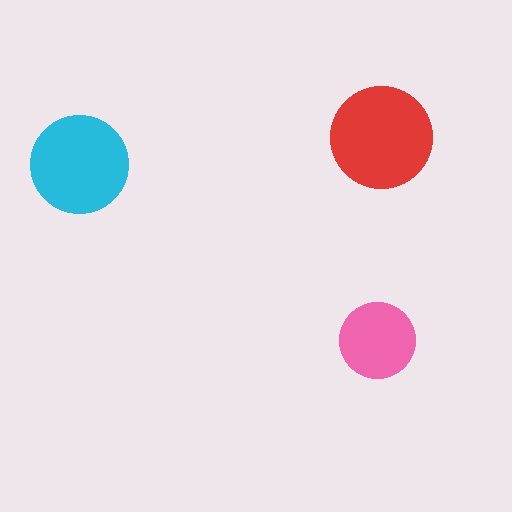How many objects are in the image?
There are 3 objects in the image.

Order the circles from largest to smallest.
the red one, the cyan one, the pink one.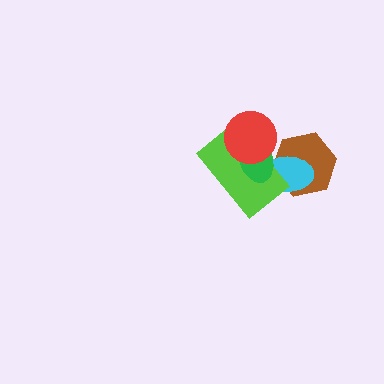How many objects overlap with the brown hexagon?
3 objects overlap with the brown hexagon.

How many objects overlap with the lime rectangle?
4 objects overlap with the lime rectangle.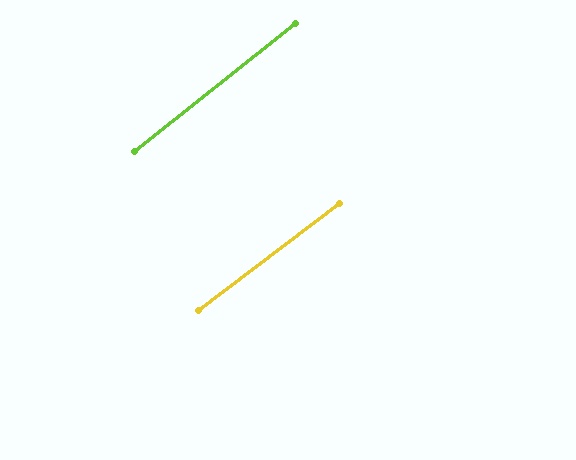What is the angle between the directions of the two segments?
Approximately 1 degree.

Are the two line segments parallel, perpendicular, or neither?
Parallel — their directions differ by only 1.2°.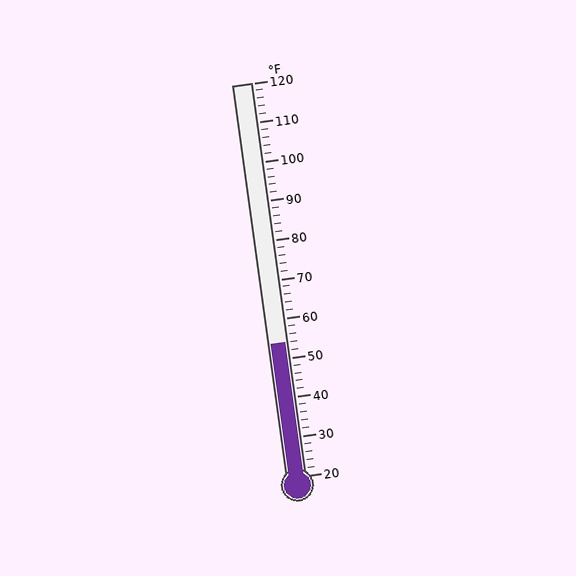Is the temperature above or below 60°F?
The temperature is below 60°F.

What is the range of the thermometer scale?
The thermometer scale ranges from 20°F to 120°F.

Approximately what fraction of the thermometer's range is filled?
The thermometer is filled to approximately 35% of its range.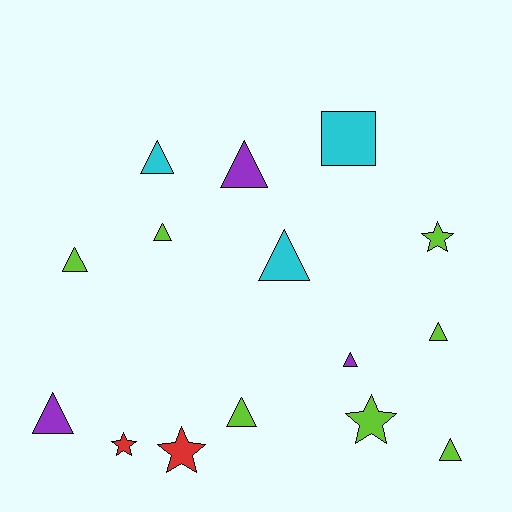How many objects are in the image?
There are 15 objects.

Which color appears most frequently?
Lime, with 7 objects.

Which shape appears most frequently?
Triangle, with 10 objects.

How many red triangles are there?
There are no red triangles.